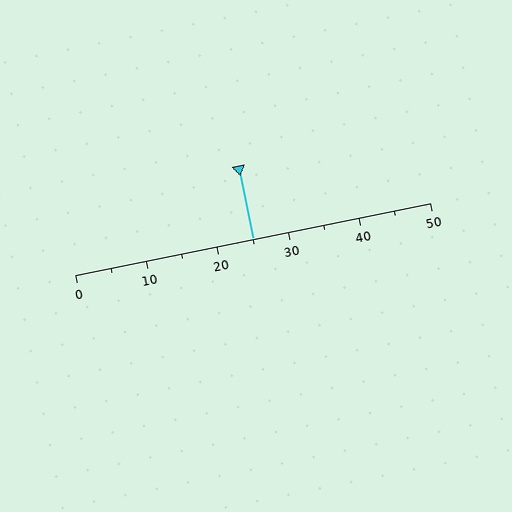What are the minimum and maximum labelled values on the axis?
The axis runs from 0 to 50.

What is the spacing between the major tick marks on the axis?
The major ticks are spaced 10 apart.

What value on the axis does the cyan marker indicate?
The marker indicates approximately 25.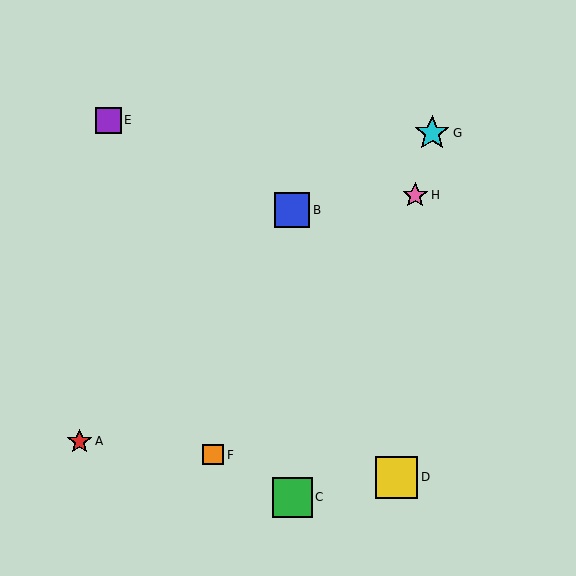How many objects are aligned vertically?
2 objects (B, C) are aligned vertically.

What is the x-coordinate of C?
Object C is at x≈292.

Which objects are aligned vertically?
Objects B, C are aligned vertically.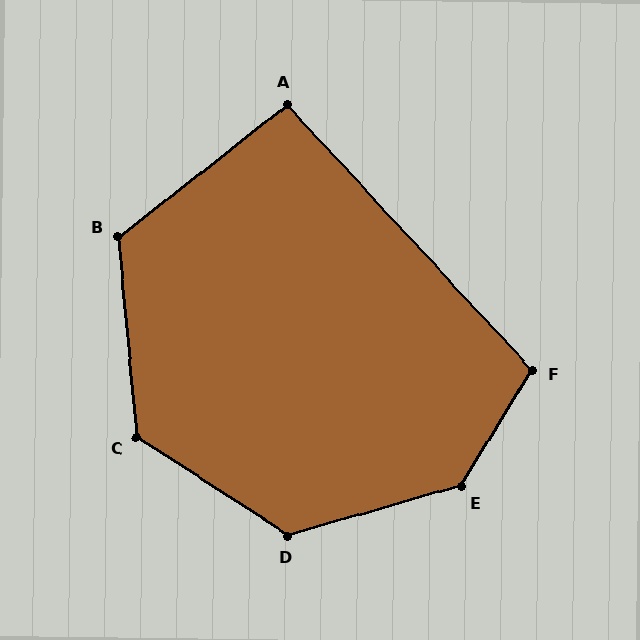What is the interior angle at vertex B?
Approximately 123 degrees (obtuse).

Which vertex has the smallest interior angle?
A, at approximately 95 degrees.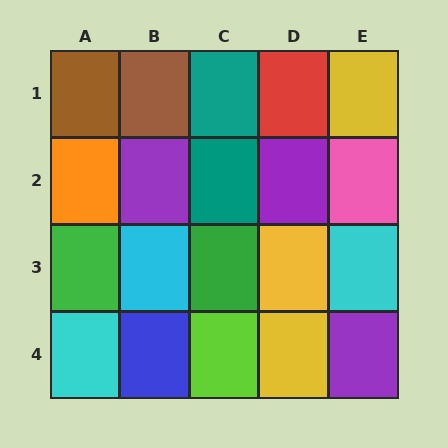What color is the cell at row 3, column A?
Green.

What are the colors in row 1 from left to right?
Brown, brown, teal, red, yellow.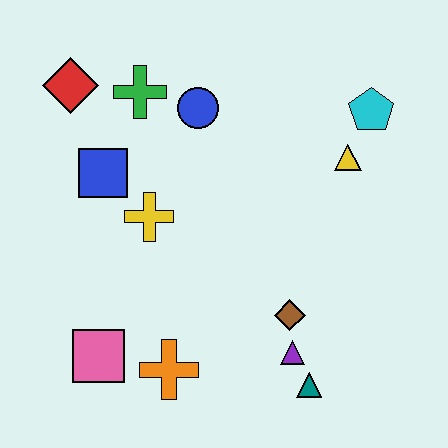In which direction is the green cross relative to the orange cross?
The green cross is above the orange cross.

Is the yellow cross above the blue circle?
No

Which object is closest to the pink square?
The orange cross is closest to the pink square.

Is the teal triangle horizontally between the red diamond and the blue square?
No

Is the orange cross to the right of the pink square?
Yes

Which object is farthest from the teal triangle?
The red diamond is farthest from the teal triangle.